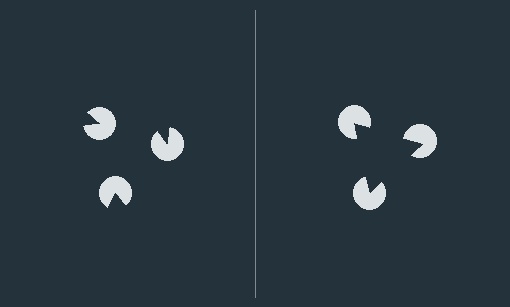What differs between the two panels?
The pac-man discs are positioned identically on both sides; only the wedge orientations differ. On the right they align to a triangle; on the left they are misaligned.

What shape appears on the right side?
An illusory triangle.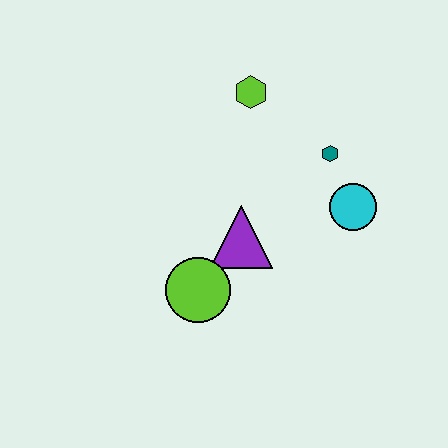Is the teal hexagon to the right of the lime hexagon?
Yes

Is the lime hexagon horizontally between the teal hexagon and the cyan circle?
No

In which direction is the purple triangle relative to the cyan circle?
The purple triangle is to the left of the cyan circle.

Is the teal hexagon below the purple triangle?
No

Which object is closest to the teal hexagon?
The cyan circle is closest to the teal hexagon.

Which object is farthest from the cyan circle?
The lime circle is farthest from the cyan circle.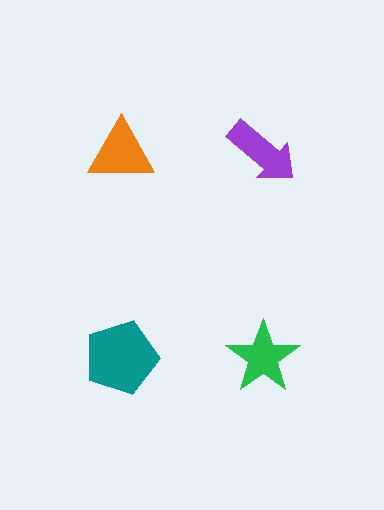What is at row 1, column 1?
An orange triangle.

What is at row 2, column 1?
A teal pentagon.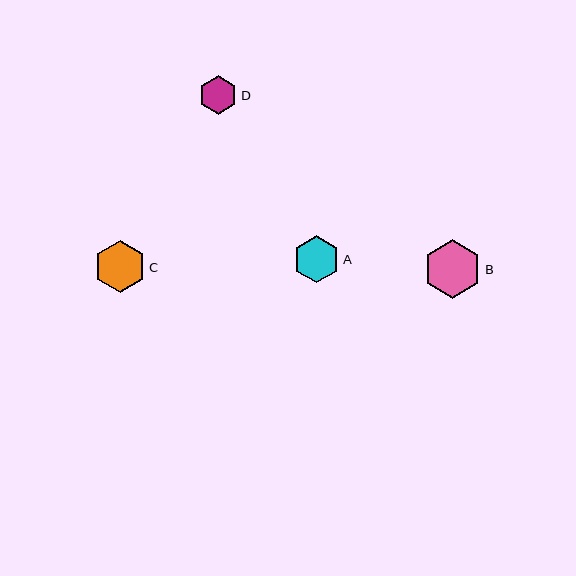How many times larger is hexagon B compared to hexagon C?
Hexagon B is approximately 1.1 times the size of hexagon C.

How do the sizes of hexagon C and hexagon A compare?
Hexagon C and hexagon A are approximately the same size.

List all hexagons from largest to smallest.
From largest to smallest: B, C, A, D.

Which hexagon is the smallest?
Hexagon D is the smallest with a size of approximately 39 pixels.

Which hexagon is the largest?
Hexagon B is the largest with a size of approximately 59 pixels.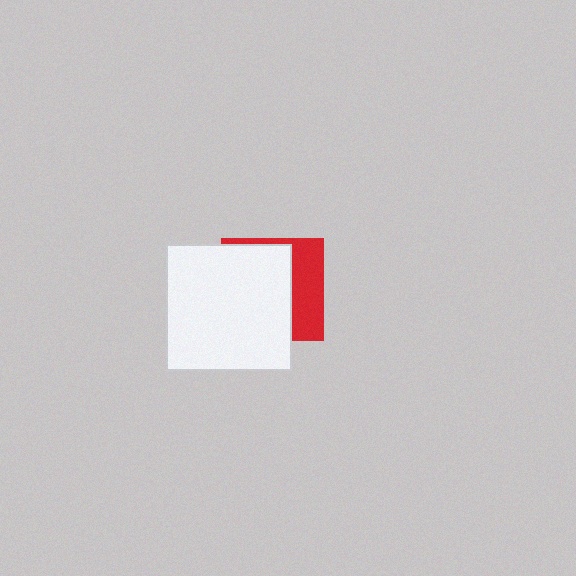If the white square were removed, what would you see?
You would see the complete red square.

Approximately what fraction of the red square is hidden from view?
Roughly 65% of the red square is hidden behind the white square.